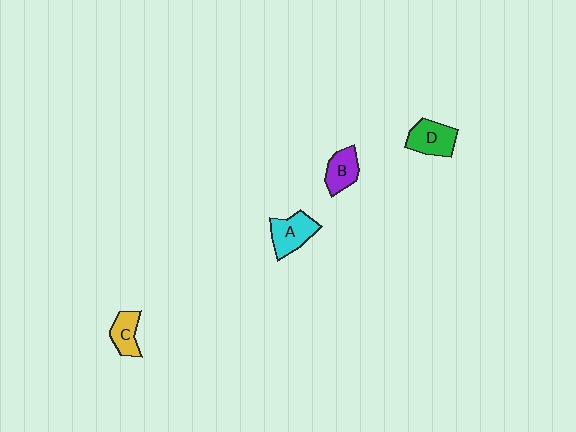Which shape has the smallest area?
Shape C (yellow).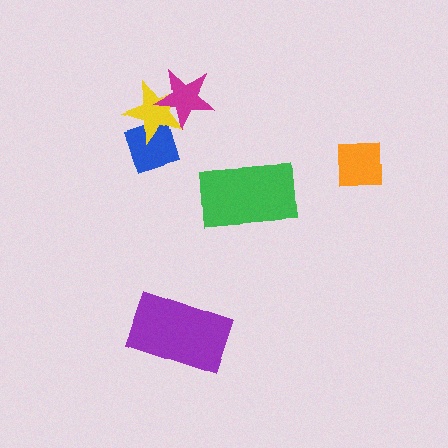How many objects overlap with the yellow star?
2 objects overlap with the yellow star.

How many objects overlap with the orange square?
0 objects overlap with the orange square.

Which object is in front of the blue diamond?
The yellow star is in front of the blue diamond.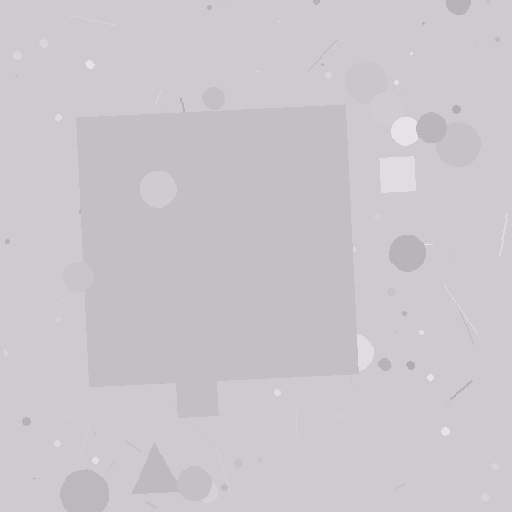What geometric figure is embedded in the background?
A square is embedded in the background.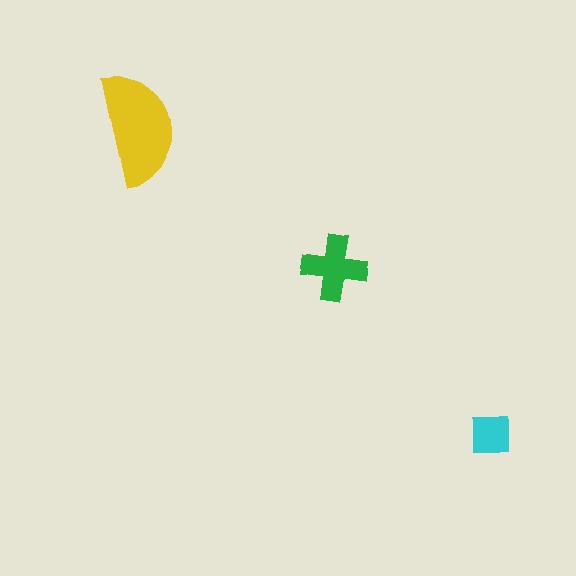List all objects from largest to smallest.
The yellow semicircle, the green cross, the cyan square.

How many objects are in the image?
There are 3 objects in the image.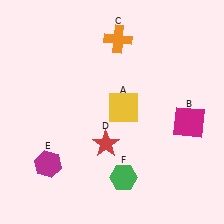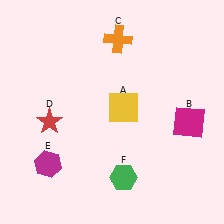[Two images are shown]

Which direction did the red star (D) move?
The red star (D) moved left.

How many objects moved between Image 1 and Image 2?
1 object moved between the two images.